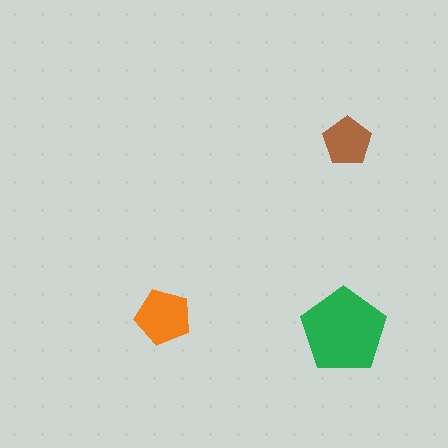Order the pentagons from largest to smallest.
the green one, the orange one, the brown one.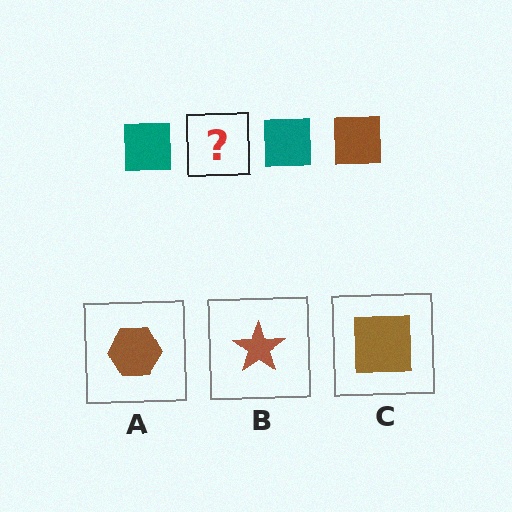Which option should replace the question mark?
Option C.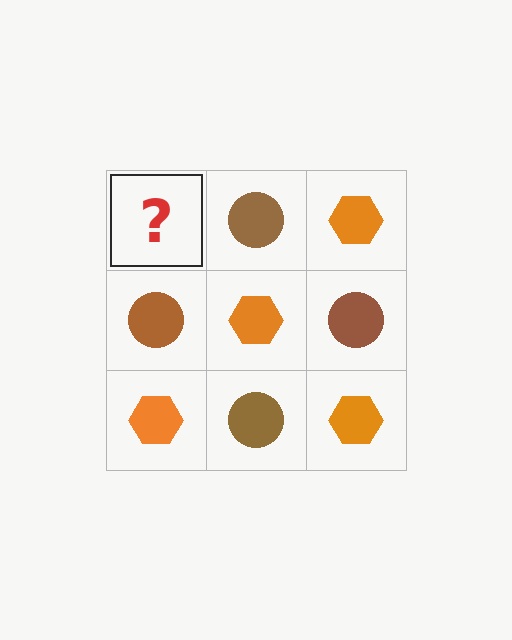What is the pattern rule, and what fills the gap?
The rule is that it alternates orange hexagon and brown circle in a checkerboard pattern. The gap should be filled with an orange hexagon.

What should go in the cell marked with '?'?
The missing cell should contain an orange hexagon.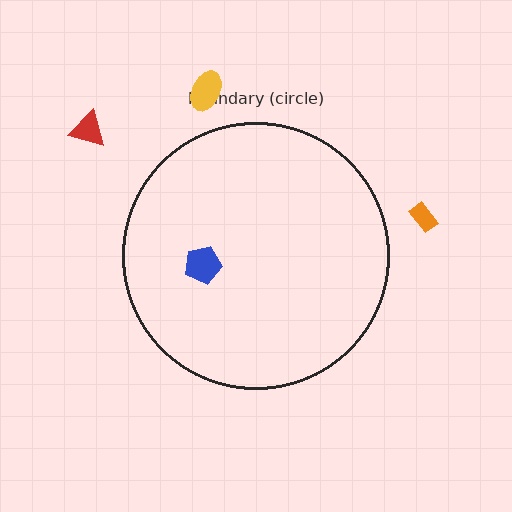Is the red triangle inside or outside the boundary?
Outside.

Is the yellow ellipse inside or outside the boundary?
Outside.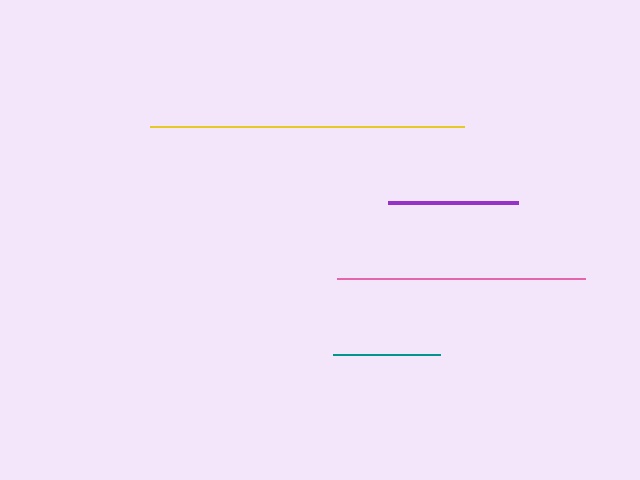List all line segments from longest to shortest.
From longest to shortest: yellow, pink, purple, teal.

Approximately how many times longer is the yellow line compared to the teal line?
The yellow line is approximately 2.9 times the length of the teal line.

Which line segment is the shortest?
The teal line is the shortest at approximately 107 pixels.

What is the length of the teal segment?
The teal segment is approximately 107 pixels long.